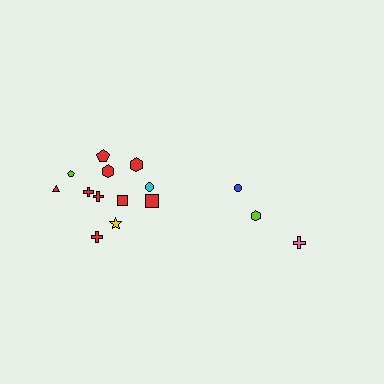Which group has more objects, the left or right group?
The left group.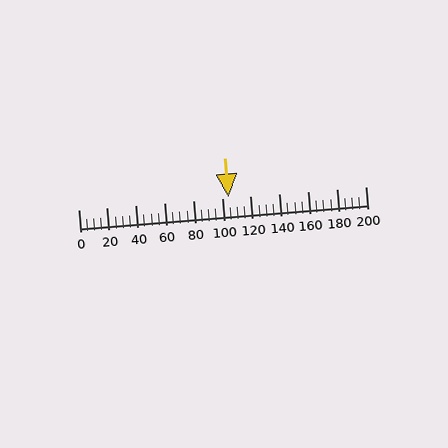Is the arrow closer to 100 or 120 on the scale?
The arrow is closer to 100.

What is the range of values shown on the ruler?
The ruler shows values from 0 to 200.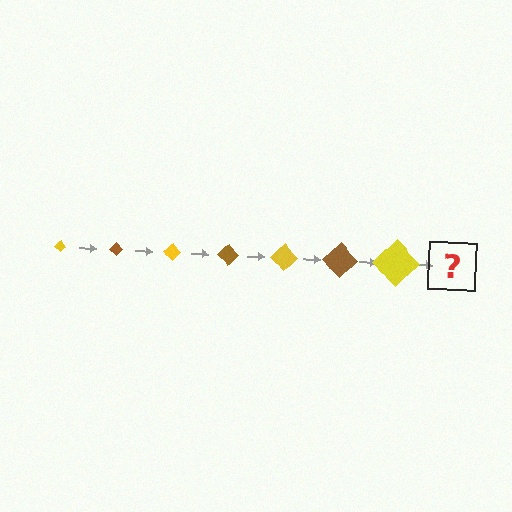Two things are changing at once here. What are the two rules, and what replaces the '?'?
The two rules are that the diamond grows larger each step and the color cycles through yellow and brown. The '?' should be a brown diamond, larger than the previous one.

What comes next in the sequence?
The next element should be a brown diamond, larger than the previous one.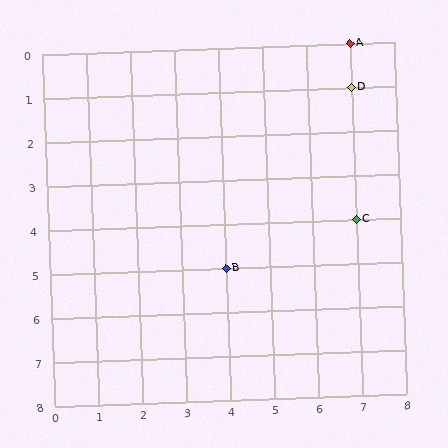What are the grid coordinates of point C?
Point C is at grid coordinates (7, 4).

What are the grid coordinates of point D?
Point D is at grid coordinates (7, 1).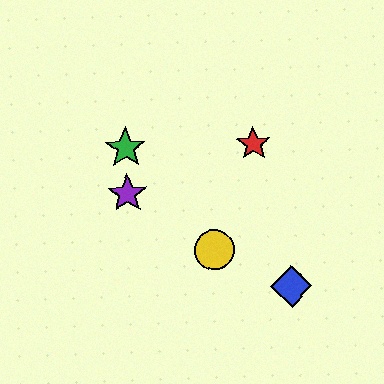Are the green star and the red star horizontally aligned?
Yes, both are at y≈148.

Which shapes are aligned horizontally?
The red star, the green star are aligned horizontally.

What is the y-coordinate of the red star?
The red star is at y≈144.